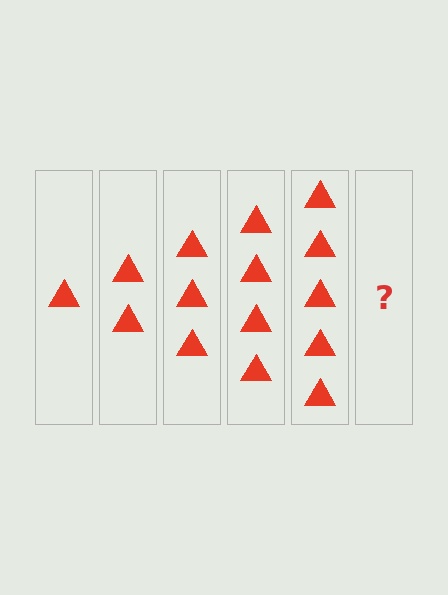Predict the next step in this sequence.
The next step is 6 triangles.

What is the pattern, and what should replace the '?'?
The pattern is that each step adds one more triangle. The '?' should be 6 triangles.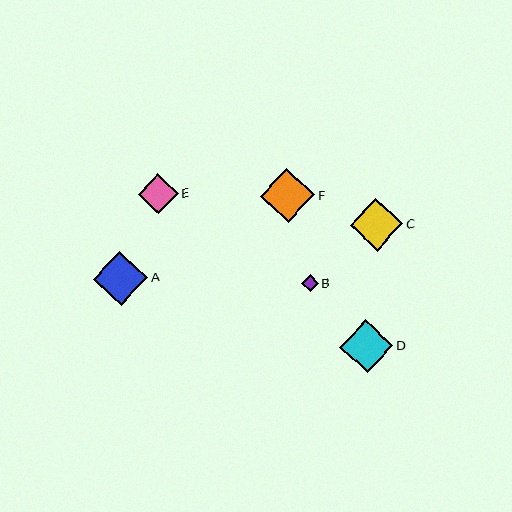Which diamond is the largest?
Diamond A is the largest with a size of approximately 54 pixels.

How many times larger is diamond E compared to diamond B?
Diamond E is approximately 2.4 times the size of diamond B.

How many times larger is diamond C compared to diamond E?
Diamond C is approximately 1.3 times the size of diamond E.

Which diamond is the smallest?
Diamond B is the smallest with a size of approximately 17 pixels.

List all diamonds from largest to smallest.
From largest to smallest: A, F, D, C, E, B.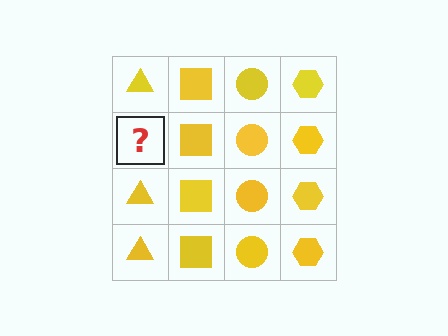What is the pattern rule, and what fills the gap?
The rule is that each column has a consistent shape. The gap should be filled with a yellow triangle.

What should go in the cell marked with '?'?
The missing cell should contain a yellow triangle.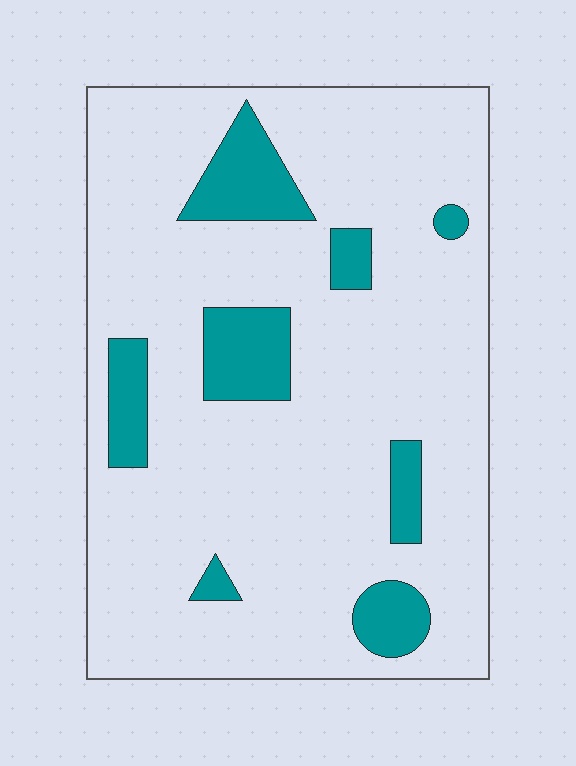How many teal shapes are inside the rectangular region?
8.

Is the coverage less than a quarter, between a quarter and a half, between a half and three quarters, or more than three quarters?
Less than a quarter.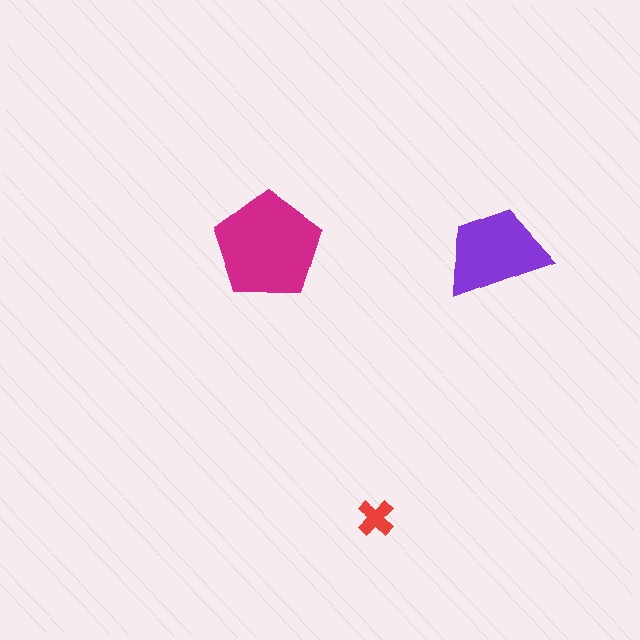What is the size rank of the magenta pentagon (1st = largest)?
1st.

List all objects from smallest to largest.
The red cross, the purple trapezoid, the magenta pentagon.